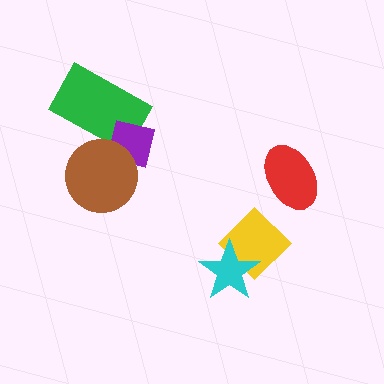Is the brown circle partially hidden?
No, no other shape covers it.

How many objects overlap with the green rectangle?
2 objects overlap with the green rectangle.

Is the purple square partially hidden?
Yes, it is partially covered by another shape.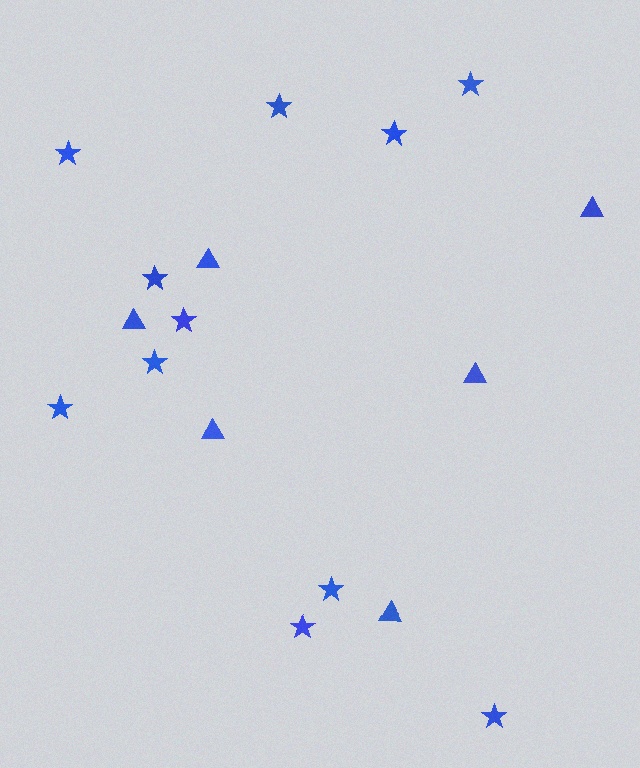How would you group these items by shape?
There are 2 groups: one group of stars (11) and one group of triangles (6).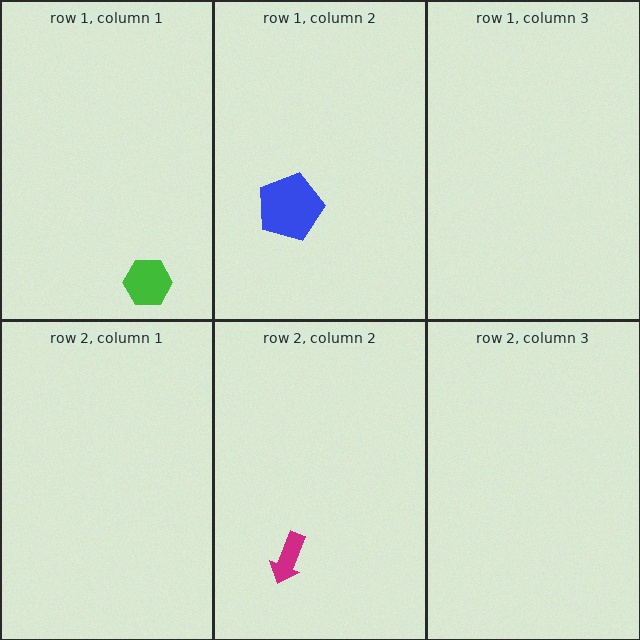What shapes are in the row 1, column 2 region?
The blue pentagon.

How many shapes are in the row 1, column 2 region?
1.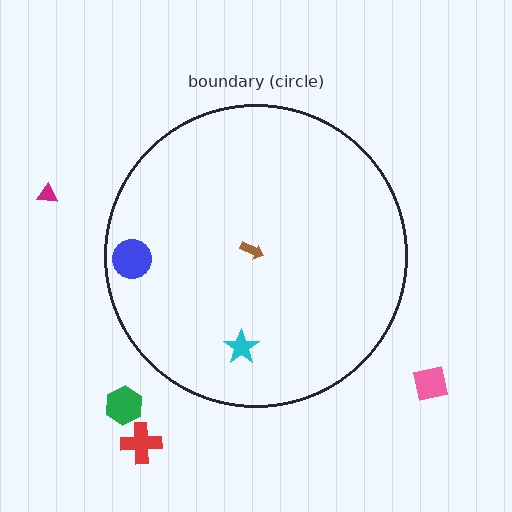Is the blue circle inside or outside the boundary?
Inside.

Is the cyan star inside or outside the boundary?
Inside.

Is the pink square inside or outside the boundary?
Outside.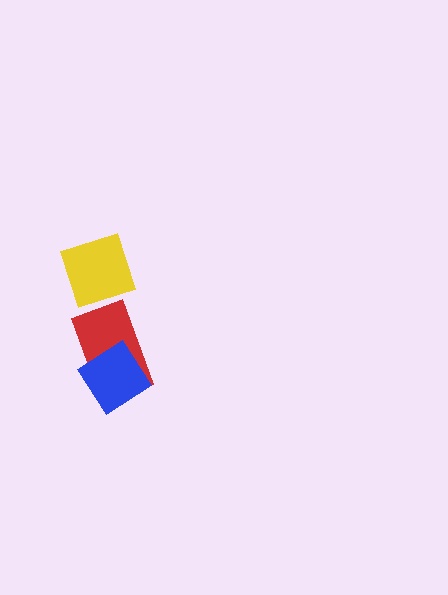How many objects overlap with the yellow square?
0 objects overlap with the yellow square.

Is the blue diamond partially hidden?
No, no other shape covers it.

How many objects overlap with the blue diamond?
1 object overlaps with the blue diamond.